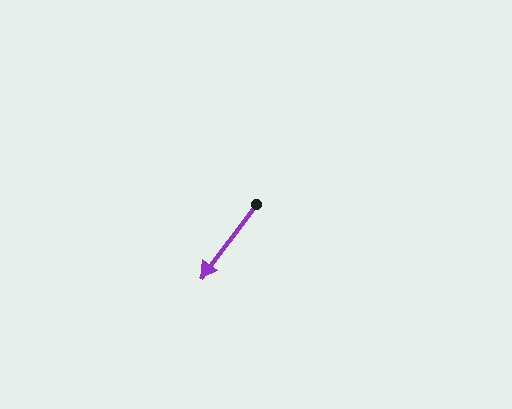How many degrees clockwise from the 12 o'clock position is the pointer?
Approximately 217 degrees.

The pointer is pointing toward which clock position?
Roughly 7 o'clock.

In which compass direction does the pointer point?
Southwest.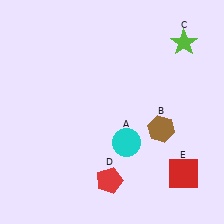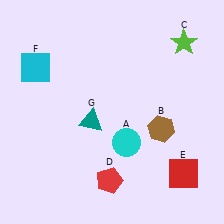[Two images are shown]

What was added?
A cyan square (F), a teal triangle (G) were added in Image 2.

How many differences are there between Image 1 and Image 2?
There are 2 differences between the two images.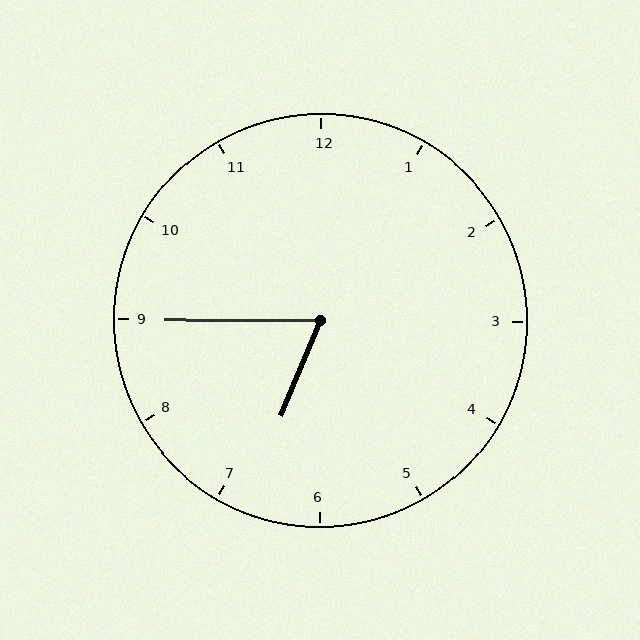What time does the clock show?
6:45.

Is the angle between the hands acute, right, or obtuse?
It is acute.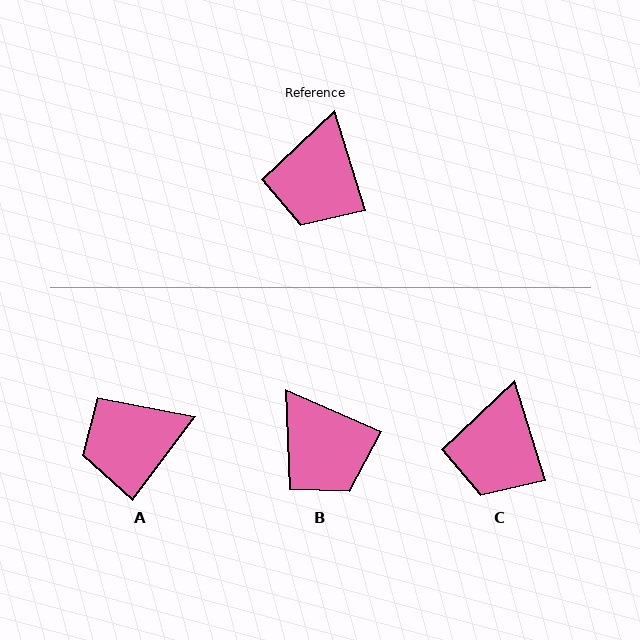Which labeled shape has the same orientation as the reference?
C.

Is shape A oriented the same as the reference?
No, it is off by about 54 degrees.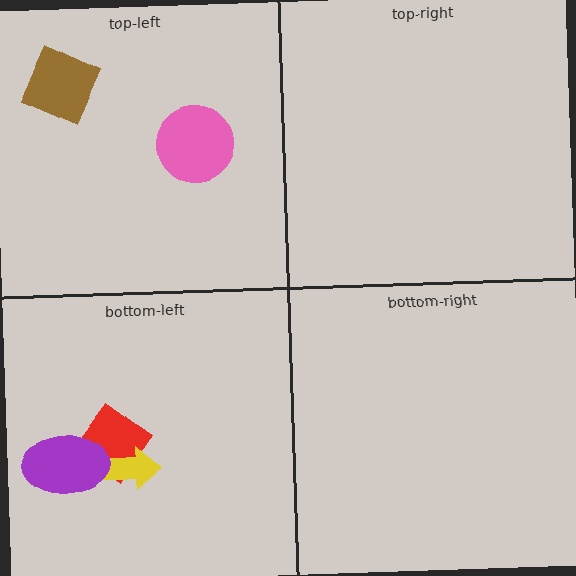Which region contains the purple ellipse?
The bottom-left region.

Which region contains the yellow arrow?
The bottom-left region.